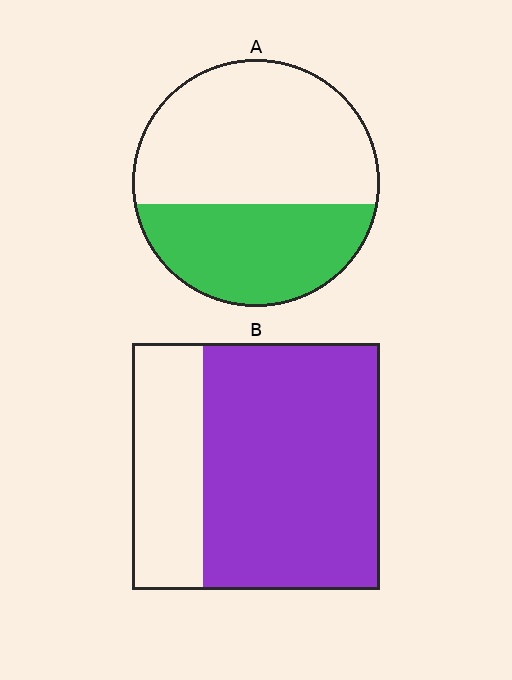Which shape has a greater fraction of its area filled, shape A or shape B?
Shape B.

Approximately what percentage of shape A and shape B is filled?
A is approximately 40% and B is approximately 70%.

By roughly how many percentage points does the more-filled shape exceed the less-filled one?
By roughly 30 percentage points (B over A).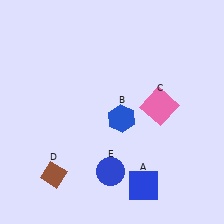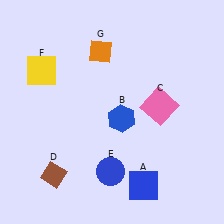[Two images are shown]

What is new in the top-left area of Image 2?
A yellow square (F) was added in the top-left area of Image 2.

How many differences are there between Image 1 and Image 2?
There are 2 differences between the two images.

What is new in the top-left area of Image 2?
An orange diamond (G) was added in the top-left area of Image 2.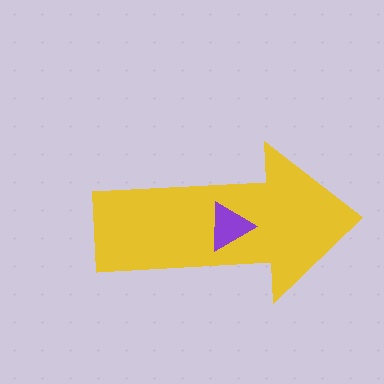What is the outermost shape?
The yellow arrow.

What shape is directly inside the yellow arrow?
The purple triangle.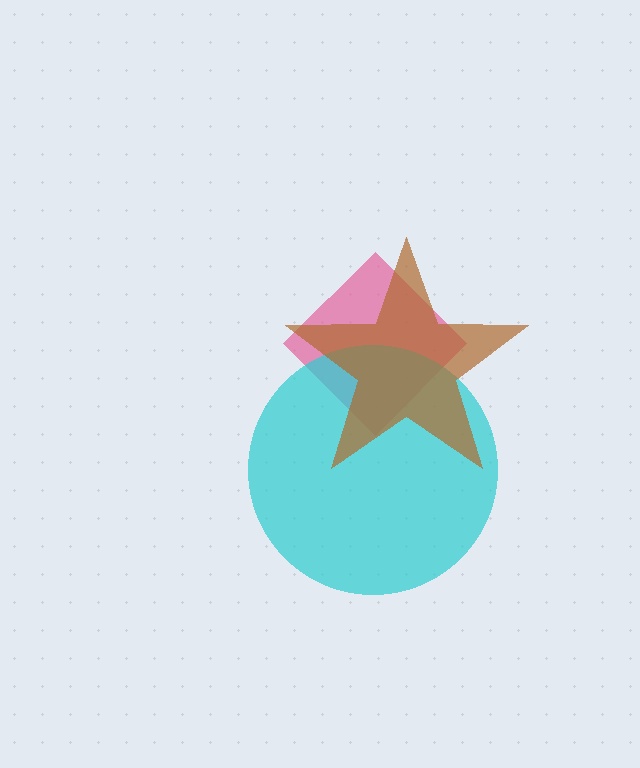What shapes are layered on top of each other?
The layered shapes are: a pink diamond, a cyan circle, a brown star.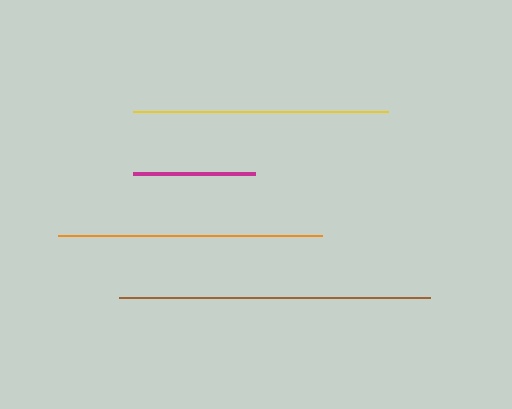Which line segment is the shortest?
The magenta line is the shortest at approximately 122 pixels.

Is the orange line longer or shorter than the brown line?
The brown line is longer than the orange line.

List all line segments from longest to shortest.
From longest to shortest: brown, orange, yellow, magenta.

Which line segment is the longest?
The brown line is the longest at approximately 312 pixels.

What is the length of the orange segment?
The orange segment is approximately 263 pixels long.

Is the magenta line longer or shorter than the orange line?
The orange line is longer than the magenta line.